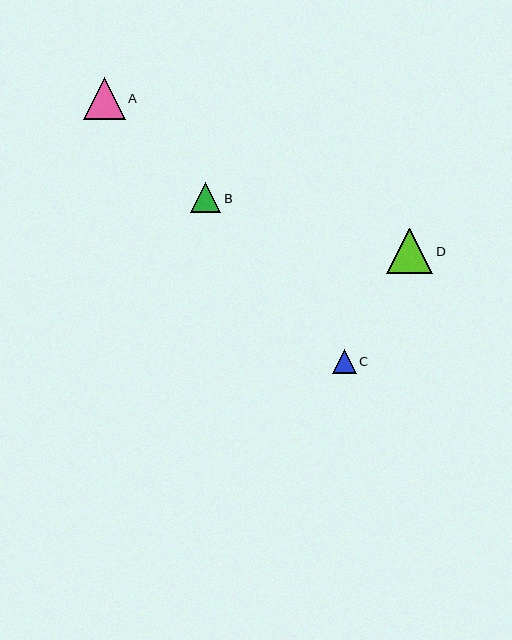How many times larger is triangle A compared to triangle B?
Triangle A is approximately 1.4 times the size of triangle B.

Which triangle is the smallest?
Triangle C is the smallest with a size of approximately 24 pixels.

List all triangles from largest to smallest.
From largest to smallest: D, A, B, C.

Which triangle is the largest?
Triangle D is the largest with a size of approximately 46 pixels.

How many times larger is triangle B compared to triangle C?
Triangle B is approximately 1.3 times the size of triangle C.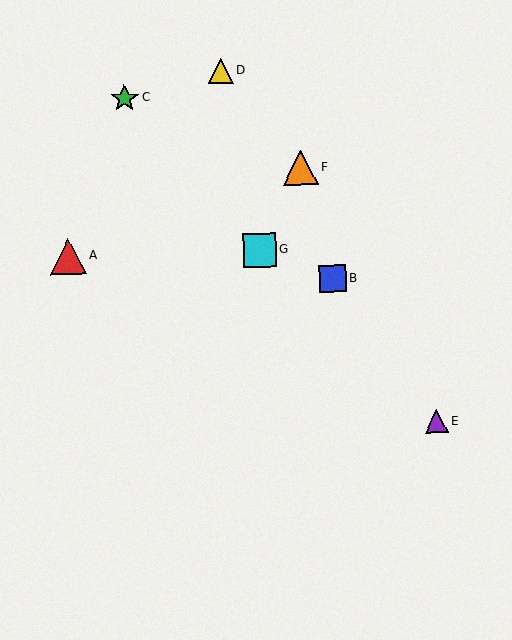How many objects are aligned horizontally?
2 objects (A, G) are aligned horizontally.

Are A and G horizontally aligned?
Yes, both are at y≈256.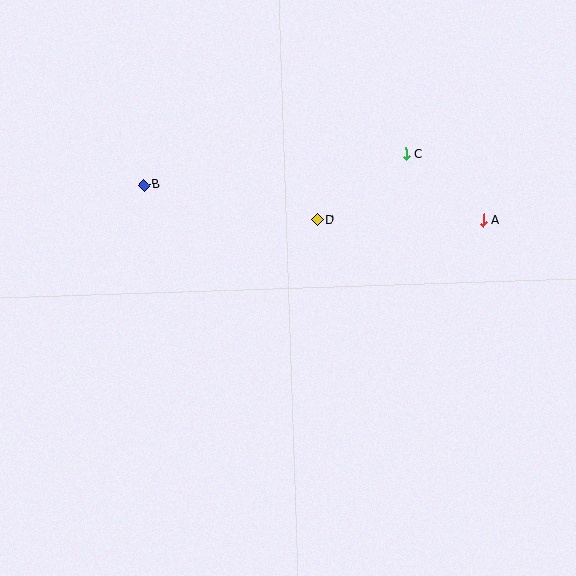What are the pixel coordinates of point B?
Point B is at (144, 185).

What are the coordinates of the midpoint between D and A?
The midpoint between D and A is at (400, 220).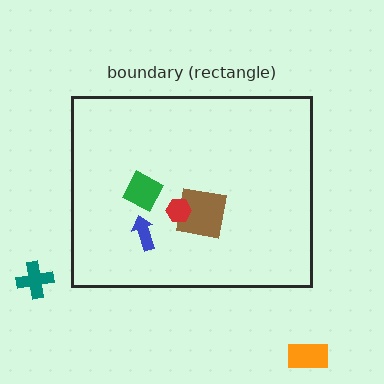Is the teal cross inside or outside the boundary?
Outside.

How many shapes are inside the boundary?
4 inside, 2 outside.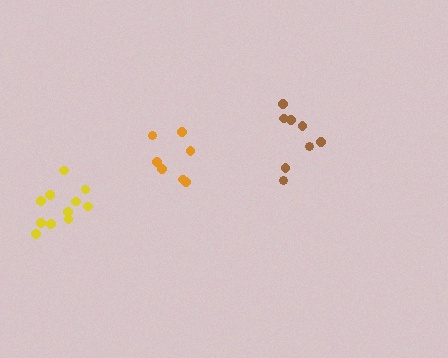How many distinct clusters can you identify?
There are 3 distinct clusters.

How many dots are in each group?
Group 1: 11 dots, Group 2: 8 dots, Group 3: 7 dots (26 total).